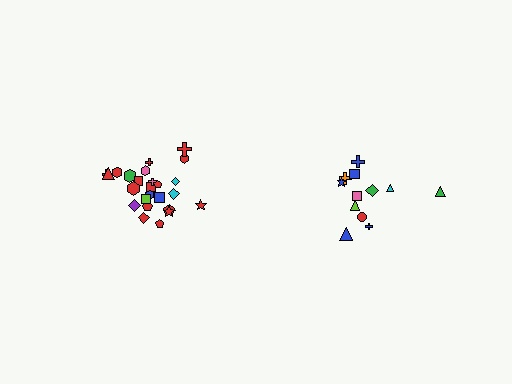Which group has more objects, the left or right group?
The left group.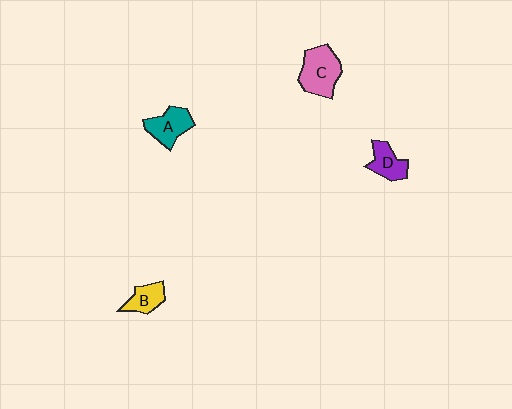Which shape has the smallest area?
Shape B (yellow).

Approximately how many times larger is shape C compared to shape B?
Approximately 1.8 times.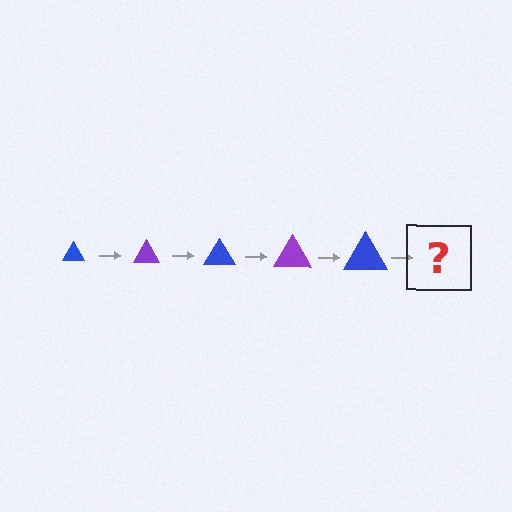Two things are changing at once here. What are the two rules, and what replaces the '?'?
The two rules are that the triangle grows larger each step and the color cycles through blue and purple. The '?' should be a purple triangle, larger than the previous one.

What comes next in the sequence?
The next element should be a purple triangle, larger than the previous one.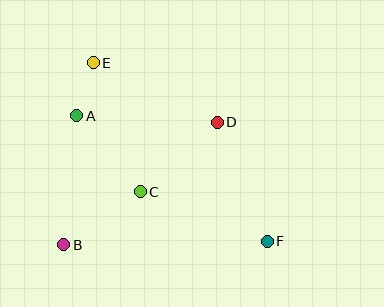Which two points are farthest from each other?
Points E and F are farthest from each other.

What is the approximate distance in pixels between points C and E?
The distance between C and E is approximately 137 pixels.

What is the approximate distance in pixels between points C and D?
The distance between C and D is approximately 103 pixels.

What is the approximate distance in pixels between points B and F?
The distance between B and F is approximately 203 pixels.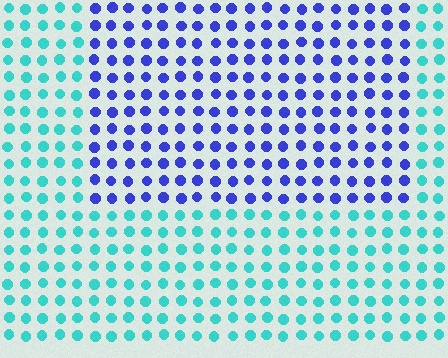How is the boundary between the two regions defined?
The boundary is defined purely by a slight shift in hue (about 62 degrees). Spacing, size, and orientation are identical on both sides.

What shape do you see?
I see a rectangle.